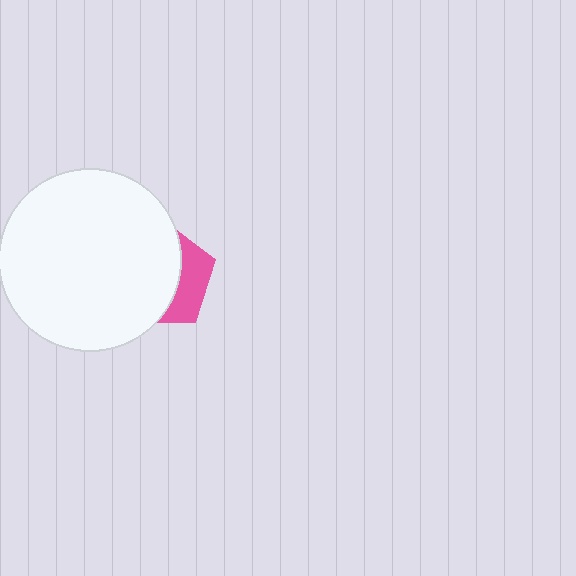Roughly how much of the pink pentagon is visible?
A small part of it is visible (roughly 32%).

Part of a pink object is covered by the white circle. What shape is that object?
It is a pentagon.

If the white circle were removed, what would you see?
You would see the complete pink pentagon.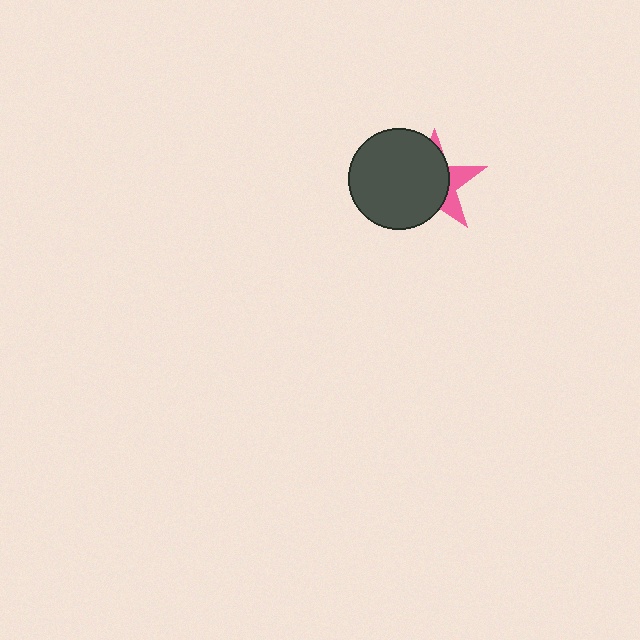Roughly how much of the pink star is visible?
A small part of it is visible (roughly 31%).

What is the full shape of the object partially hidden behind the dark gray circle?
The partially hidden object is a pink star.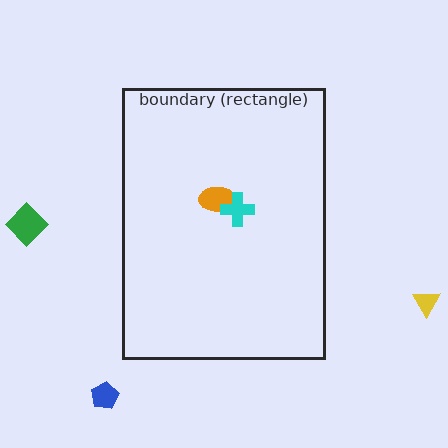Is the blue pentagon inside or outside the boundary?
Outside.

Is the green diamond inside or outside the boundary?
Outside.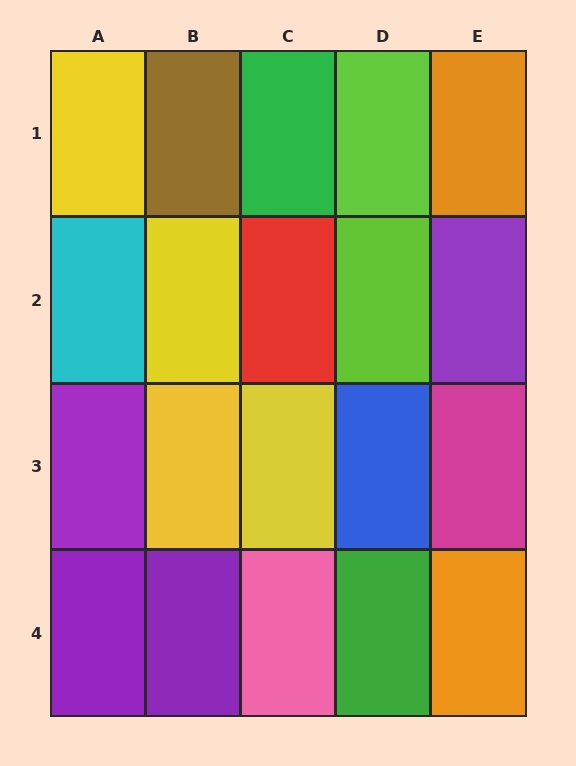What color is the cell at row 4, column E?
Orange.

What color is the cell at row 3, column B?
Yellow.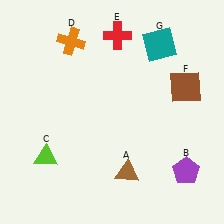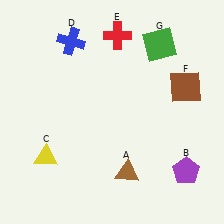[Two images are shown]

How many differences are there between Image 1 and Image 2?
There are 3 differences between the two images.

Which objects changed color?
C changed from lime to yellow. D changed from orange to blue. G changed from teal to green.